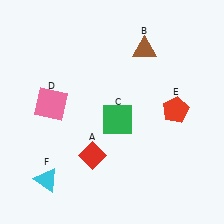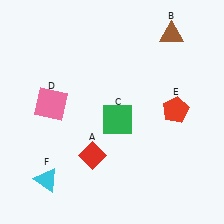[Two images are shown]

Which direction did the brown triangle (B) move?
The brown triangle (B) moved right.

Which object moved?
The brown triangle (B) moved right.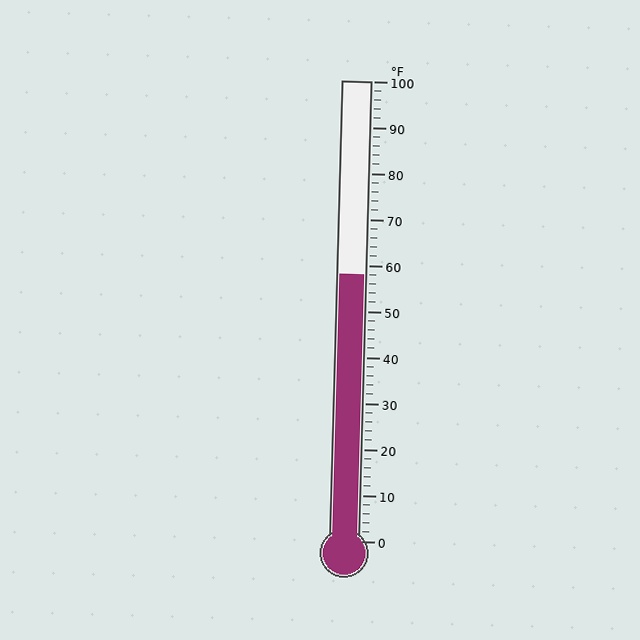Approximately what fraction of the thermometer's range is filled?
The thermometer is filled to approximately 60% of its range.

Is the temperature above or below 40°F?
The temperature is above 40°F.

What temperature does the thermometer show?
The thermometer shows approximately 58°F.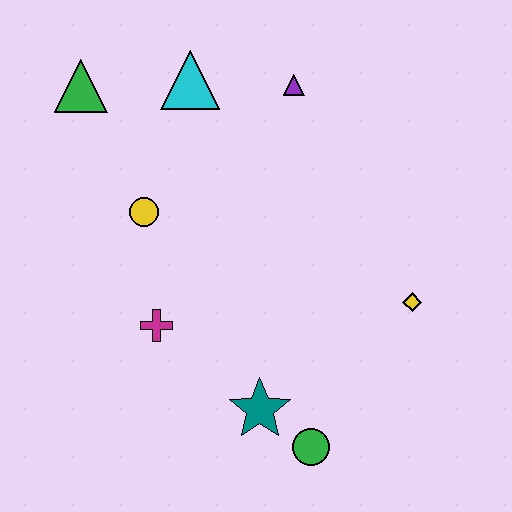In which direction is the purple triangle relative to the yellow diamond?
The purple triangle is above the yellow diamond.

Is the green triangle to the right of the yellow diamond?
No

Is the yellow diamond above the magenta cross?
Yes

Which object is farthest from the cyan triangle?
The green circle is farthest from the cyan triangle.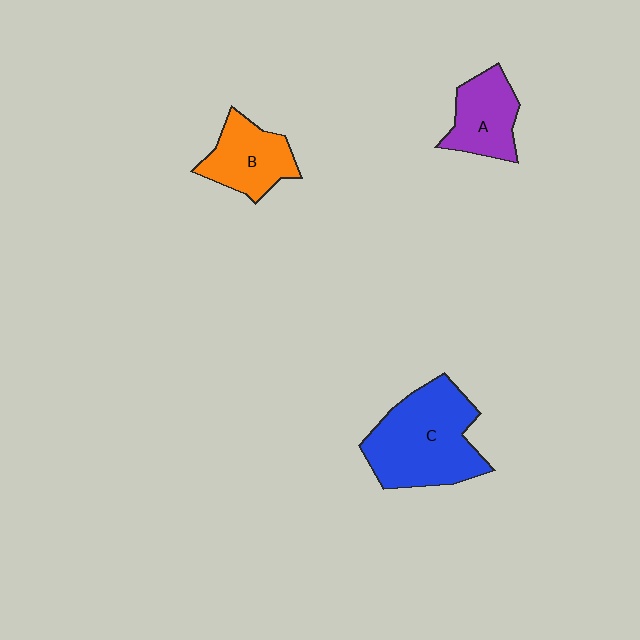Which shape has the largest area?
Shape C (blue).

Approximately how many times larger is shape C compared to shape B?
Approximately 1.8 times.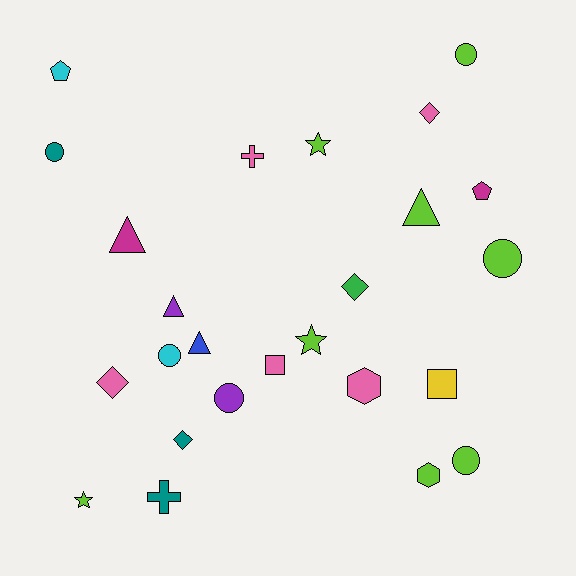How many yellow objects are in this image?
There is 1 yellow object.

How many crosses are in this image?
There are 2 crosses.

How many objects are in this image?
There are 25 objects.